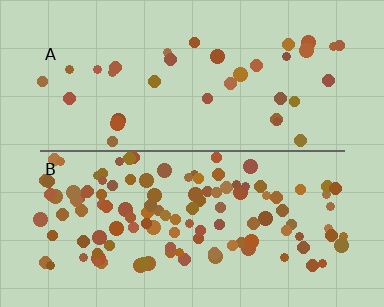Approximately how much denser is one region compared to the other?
Approximately 3.2× — region B over region A.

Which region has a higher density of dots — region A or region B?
B (the bottom).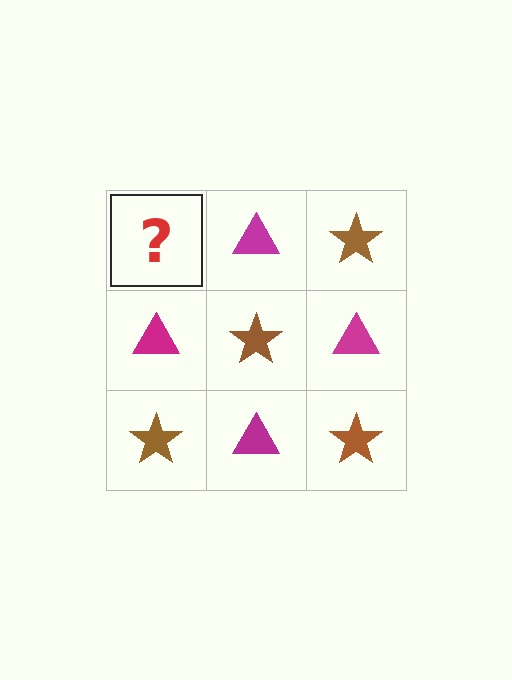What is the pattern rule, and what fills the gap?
The rule is that it alternates brown star and magenta triangle in a checkerboard pattern. The gap should be filled with a brown star.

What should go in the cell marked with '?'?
The missing cell should contain a brown star.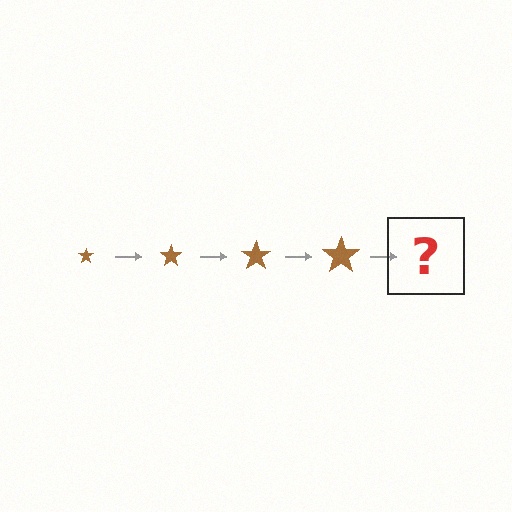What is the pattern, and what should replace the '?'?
The pattern is that the star gets progressively larger each step. The '?' should be a brown star, larger than the previous one.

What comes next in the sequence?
The next element should be a brown star, larger than the previous one.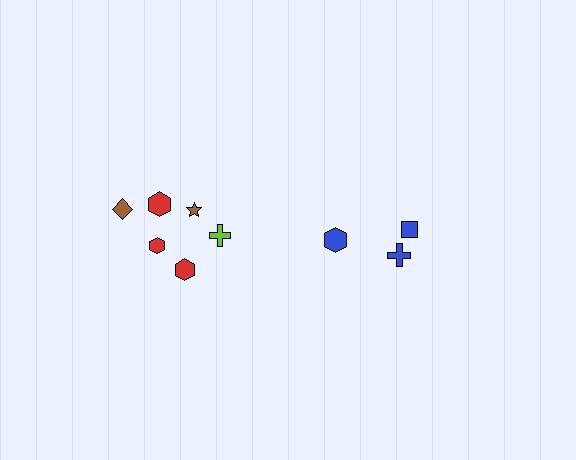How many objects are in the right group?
There are 3 objects.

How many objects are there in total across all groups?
There are 9 objects.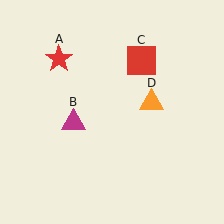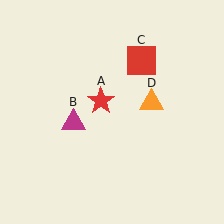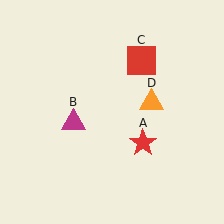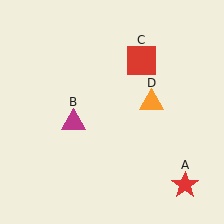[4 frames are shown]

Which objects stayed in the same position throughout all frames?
Magenta triangle (object B) and red square (object C) and orange triangle (object D) remained stationary.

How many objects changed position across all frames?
1 object changed position: red star (object A).